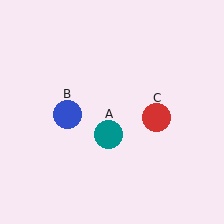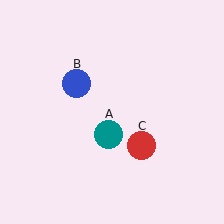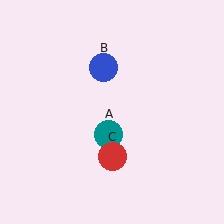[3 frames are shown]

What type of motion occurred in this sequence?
The blue circle (object B), red circle (object C) rotated clockwise around the center of the scene.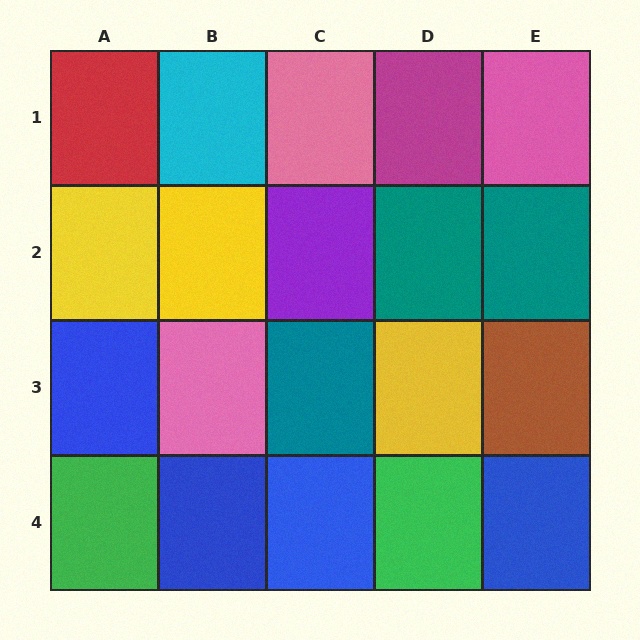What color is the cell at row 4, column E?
Blue.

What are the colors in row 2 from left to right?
Yellow, yellow, purple, teal, teal.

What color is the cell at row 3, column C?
Teal.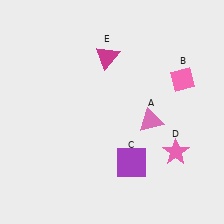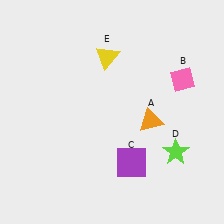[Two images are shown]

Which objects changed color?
A changed from pink to orange. D changed from pink to lime. E changed from magenta to yellow.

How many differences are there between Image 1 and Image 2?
There are 3 differences between the two images.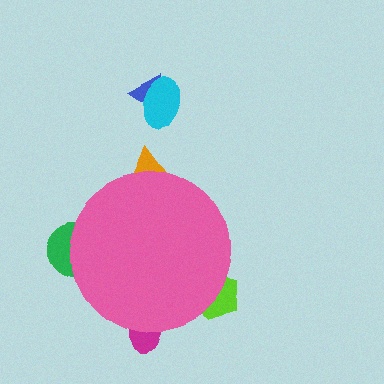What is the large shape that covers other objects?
A pink circle.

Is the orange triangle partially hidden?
Yes, the orange triangle is partially hidden behind the pink circle.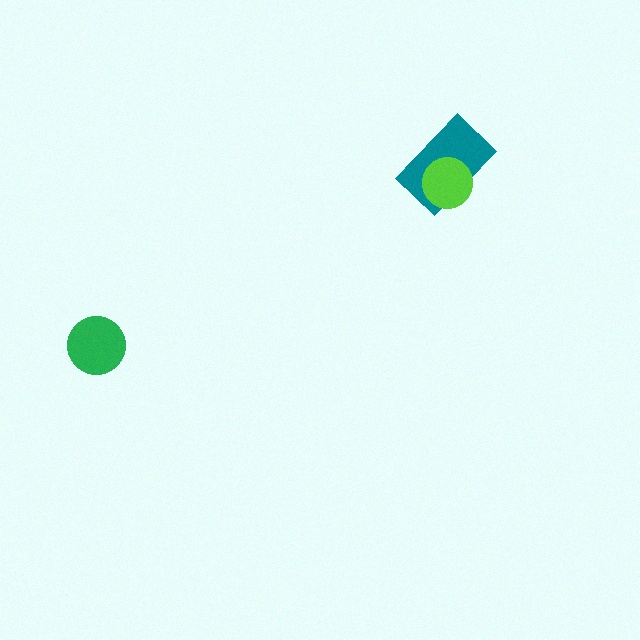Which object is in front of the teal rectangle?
The lime circle is in front of the teal rectangle.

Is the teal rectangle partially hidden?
Yes, it is partially covered by another shape.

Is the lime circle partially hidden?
No, no other shape covers it.